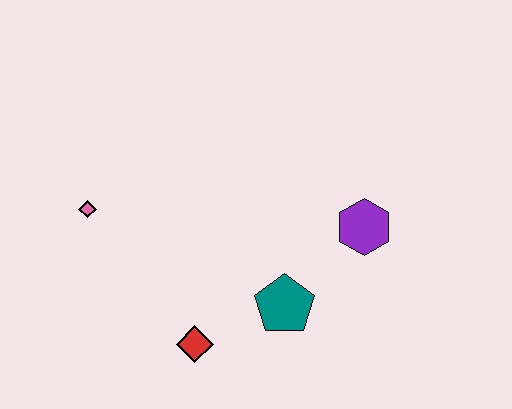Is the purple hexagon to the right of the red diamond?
Yes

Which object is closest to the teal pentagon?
The red diamond is closest to the teal pentagon.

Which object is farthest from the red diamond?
The purple hexagon is farthest from the red diamond.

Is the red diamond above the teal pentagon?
No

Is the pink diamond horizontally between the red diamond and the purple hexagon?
No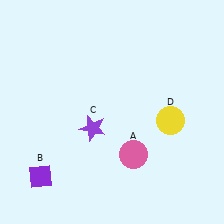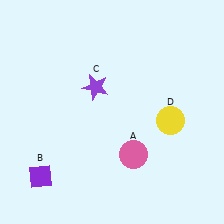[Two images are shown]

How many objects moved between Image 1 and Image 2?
1 object moved between the two images.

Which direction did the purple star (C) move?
The purple star (C) moved up.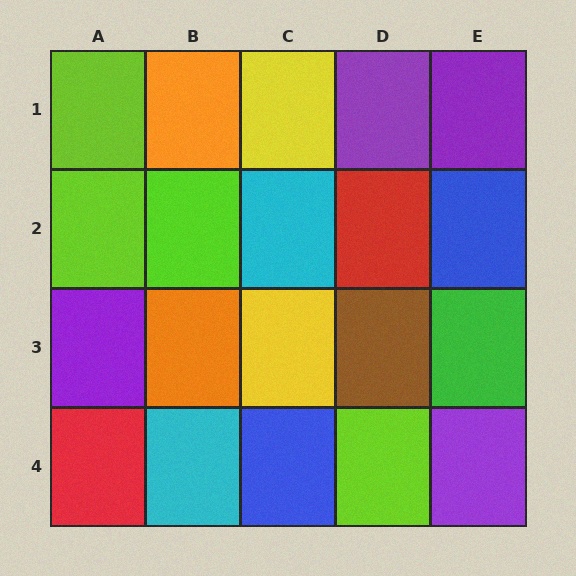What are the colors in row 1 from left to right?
Lime, orange, yellow, purple, purple.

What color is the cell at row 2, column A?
Lime.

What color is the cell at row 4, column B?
Cyan.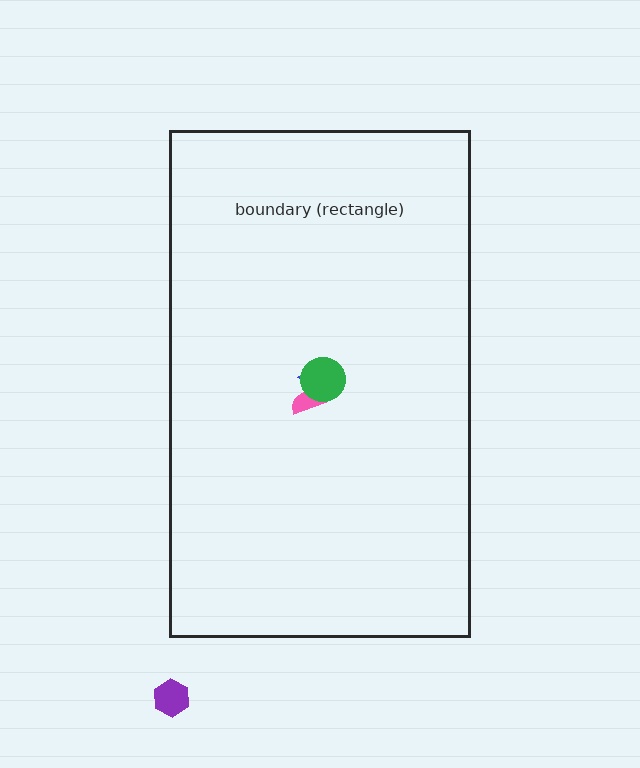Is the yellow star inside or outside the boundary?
Inside.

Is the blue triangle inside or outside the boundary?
Inside.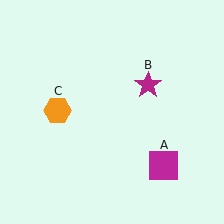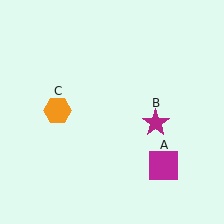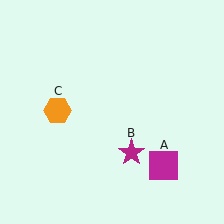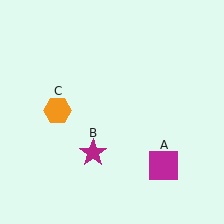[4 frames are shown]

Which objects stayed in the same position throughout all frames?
Magenta square (object A) and orange hexagon (object C) remained stationary.